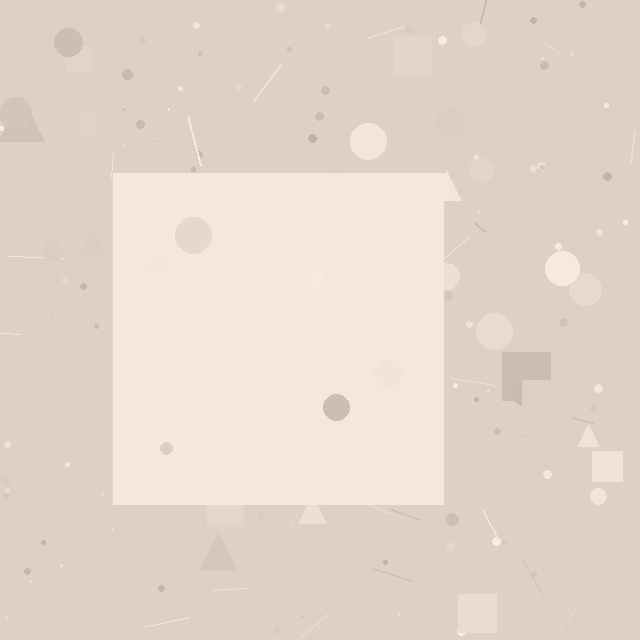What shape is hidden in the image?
A square is hidden in the image.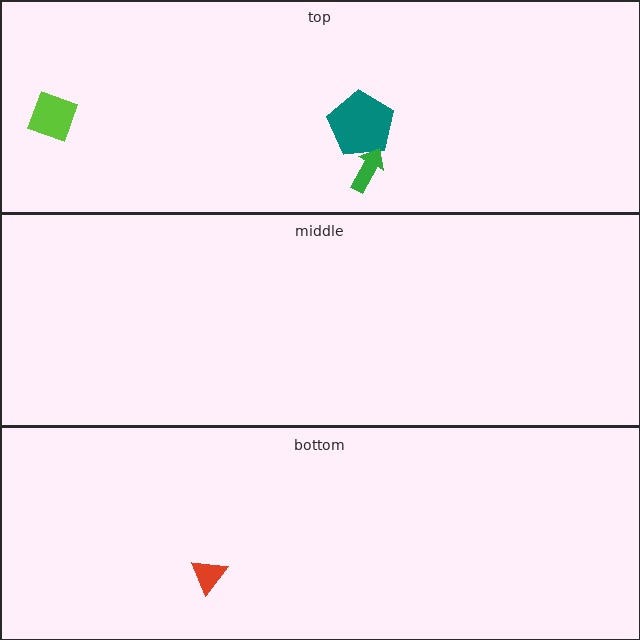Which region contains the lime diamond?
The top region.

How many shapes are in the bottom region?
1.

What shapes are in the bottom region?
The red triangle.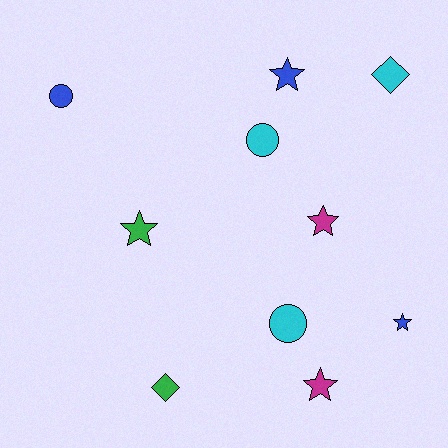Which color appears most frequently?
Cyan, with 3 objects.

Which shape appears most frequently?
Star, with 5 objects.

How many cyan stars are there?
There are no cyan stars.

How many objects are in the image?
There are 10 objects.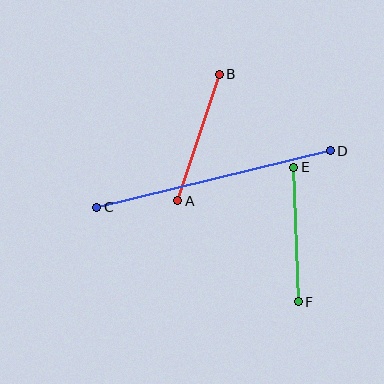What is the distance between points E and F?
The distance is approximately 135 pixels.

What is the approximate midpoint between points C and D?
The midpoint is at approximately (214, 179) pixels.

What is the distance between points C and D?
The distance is approximately 240 pixels.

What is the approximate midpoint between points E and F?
The midpoint is at approximately (296, 234) pixels.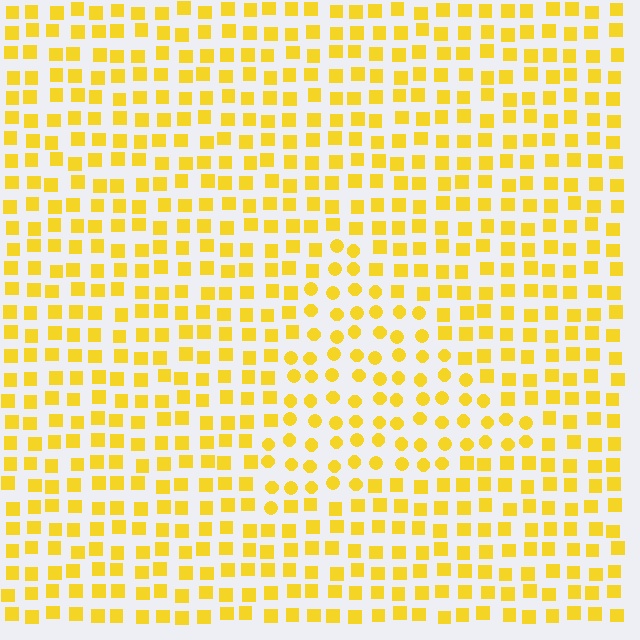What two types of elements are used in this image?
The image uses circles inside the triangle region and squares outside it.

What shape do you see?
I see a triangle.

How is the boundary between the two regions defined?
The boundary is defined by a change in element shape: circles inside vs. squares outside. All elements share the same color and spacing.